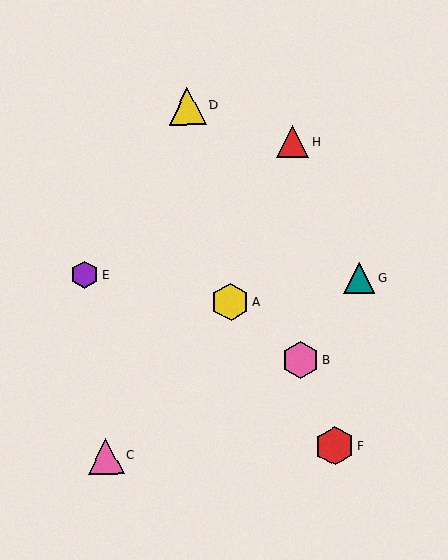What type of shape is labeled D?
Shape D is a yellow triangle.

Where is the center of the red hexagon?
The center of the red hexagon is at (335, 446).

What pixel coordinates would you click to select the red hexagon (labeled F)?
Click at (335, 446) to select the red hexagon F.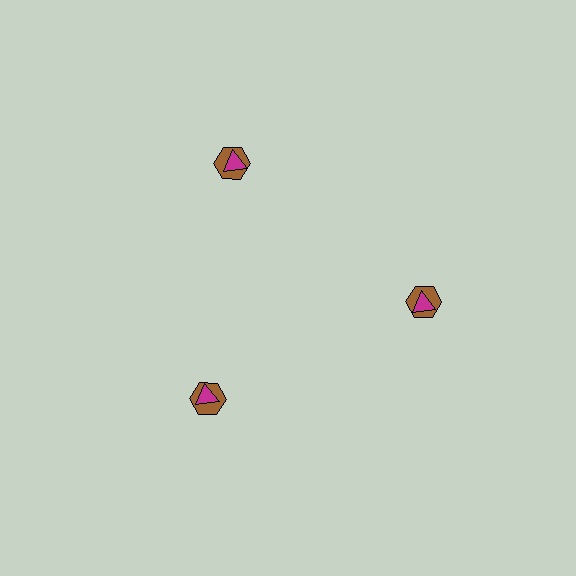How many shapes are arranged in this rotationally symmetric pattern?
There are 6 shapes, arranged in 3 groups of 2.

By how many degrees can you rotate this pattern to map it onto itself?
The pattern maps onto itself every 120 degrees of rotation.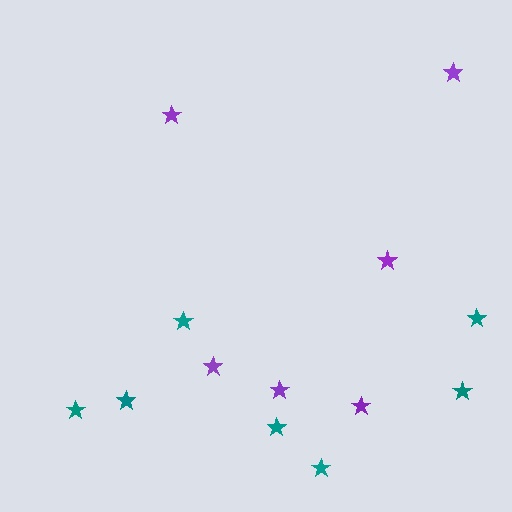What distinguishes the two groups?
There are 2 groups: one group of purple stars (6) and one group of teal stars (7).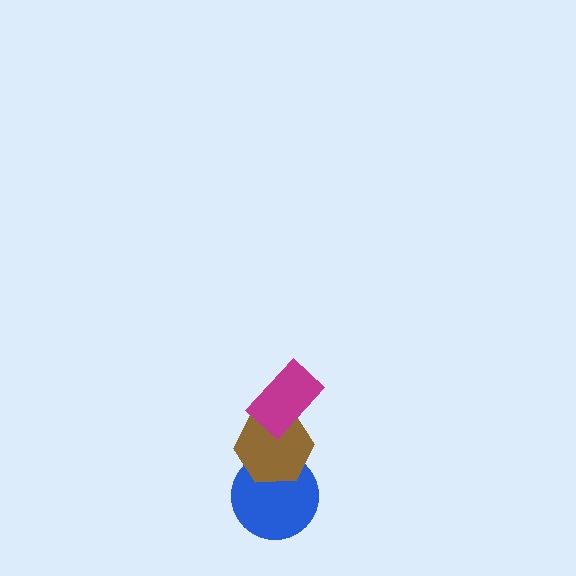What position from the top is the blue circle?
The blue circle is 3rd from the top.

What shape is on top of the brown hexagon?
The magenta rectangle is on top of the brown hexagon.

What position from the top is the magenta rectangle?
The magenta rectangle is 1st from the top.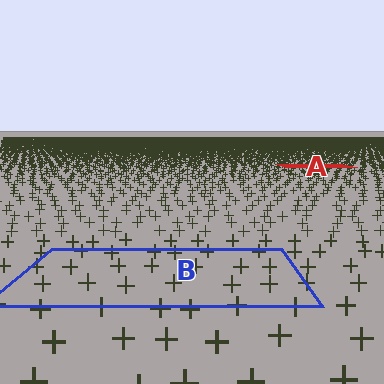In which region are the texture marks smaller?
The texture marks are smaller in region A, because it is farther away.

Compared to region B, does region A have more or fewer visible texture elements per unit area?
Region A has more texture elements per unit area — they are packed more densely because it is farther away.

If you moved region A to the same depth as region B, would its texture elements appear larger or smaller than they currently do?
They would appear larger. At a closer depth, the same texture elements are projected at a bigger on-screen size.